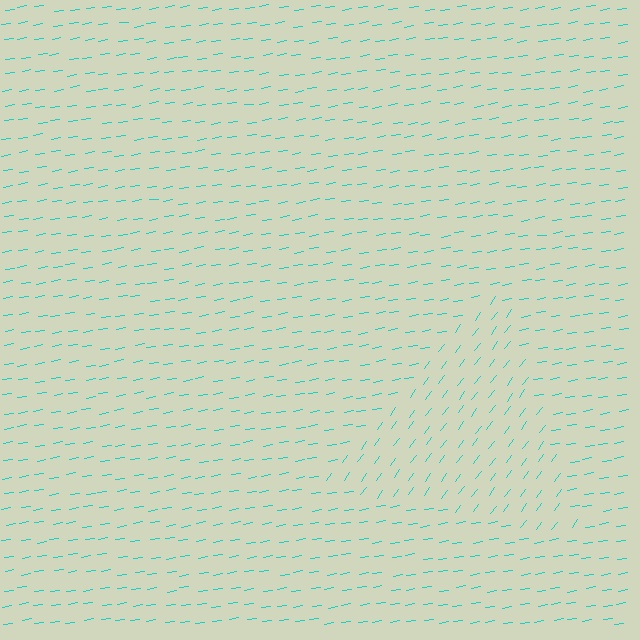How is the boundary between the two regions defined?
The boundary is defined purely by a change in line orientation (approximately 45 degrees difference). All lines are the same color and thickness.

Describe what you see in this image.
The image is filled with small cyan line segments. A triangle region in the image has lines oriented differently from the surrounding lines, creating a visible texture boundary.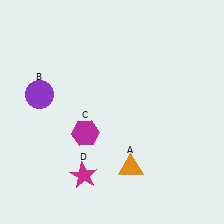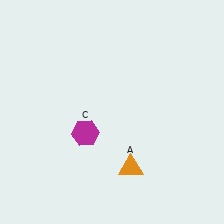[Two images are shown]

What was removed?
The purple circle (B), the magenta star (D) were removed in Image 2.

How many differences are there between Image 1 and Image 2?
There are 2 differences between the two images.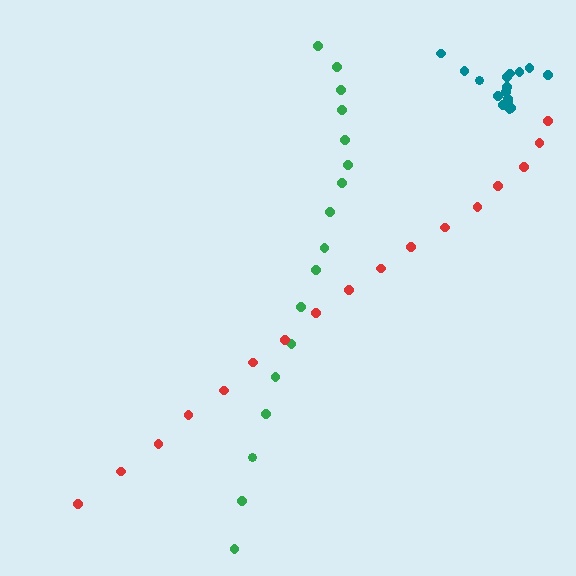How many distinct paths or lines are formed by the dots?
There are 3 distinct paths.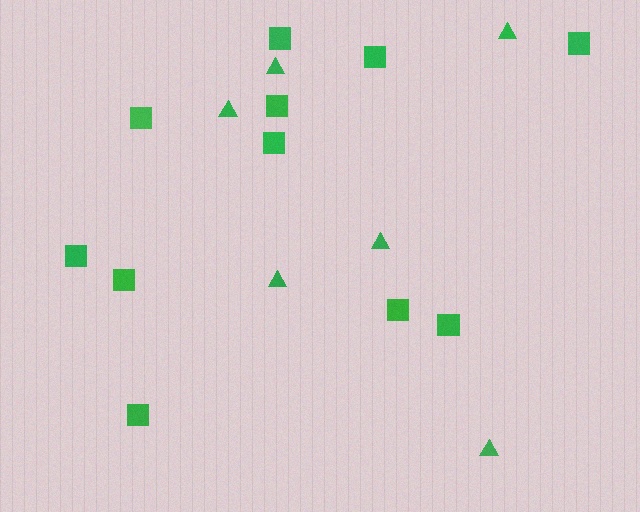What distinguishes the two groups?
There are 2 groups: one group of squares (11) and one group of triangles (6).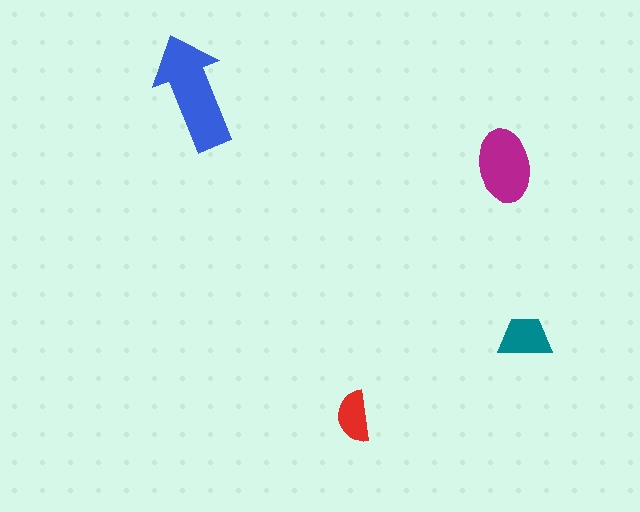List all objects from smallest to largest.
The red semicircle, the teal trapezoid, the magenta ellipse, the blue arrow.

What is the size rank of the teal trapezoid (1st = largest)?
3rd.